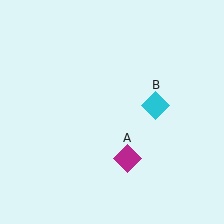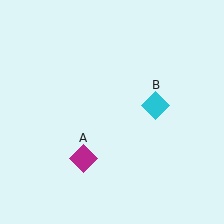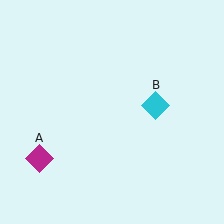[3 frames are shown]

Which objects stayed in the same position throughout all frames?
Cyan diamond (object B) remained stationary.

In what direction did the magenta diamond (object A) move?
The magenta diamond (object A) moved left.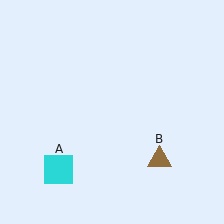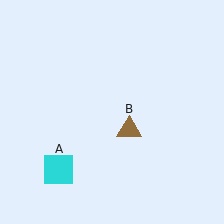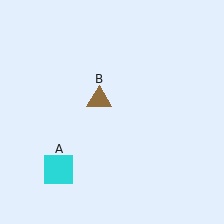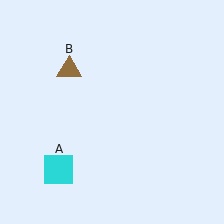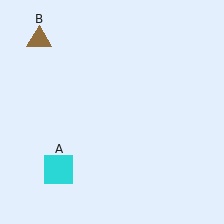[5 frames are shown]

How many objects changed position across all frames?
1 object changed position: brown triangle (object B).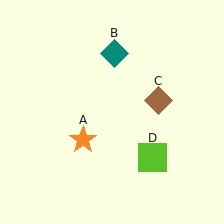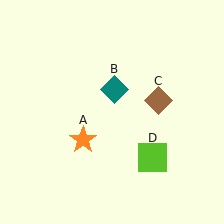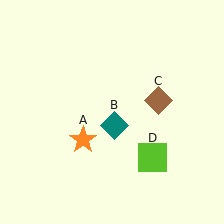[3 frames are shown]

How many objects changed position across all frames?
1 object changed position: teal diamond (object B).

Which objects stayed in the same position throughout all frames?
Orange star (object A) and brown diamond (object C) and lime square (object D) remained stationary.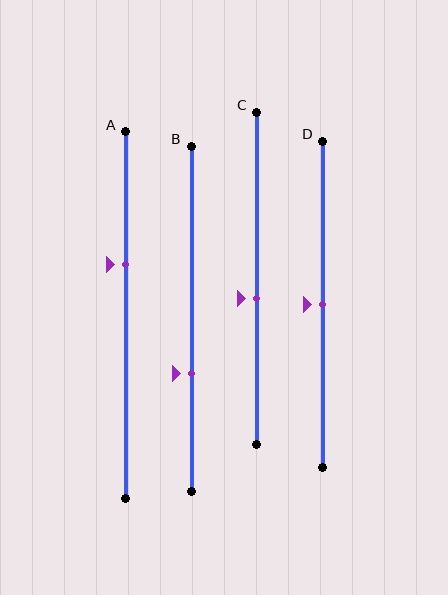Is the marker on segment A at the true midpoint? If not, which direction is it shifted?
No, the marker on segment A is shifted upward by about 14% of the segment length.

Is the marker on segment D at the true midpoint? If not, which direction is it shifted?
Yes, the marker on segment D is at the true midpoint.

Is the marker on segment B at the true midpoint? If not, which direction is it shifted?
No, the marker on segment B is shifted downward by about 16% of the segment length.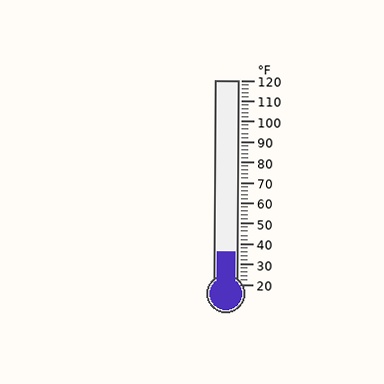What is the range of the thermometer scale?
The thermometer scale ranges from 20°F to 120°F.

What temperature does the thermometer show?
The thermometer shows approximately 36°F.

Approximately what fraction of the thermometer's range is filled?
The thermometer is filled to approximately 15% of its range.